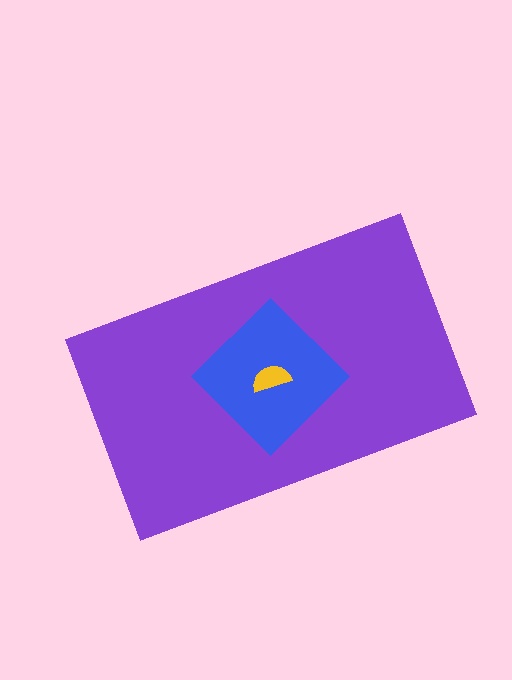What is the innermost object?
The yellow semicircle.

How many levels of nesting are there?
3.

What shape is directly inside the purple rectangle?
The blue diamond.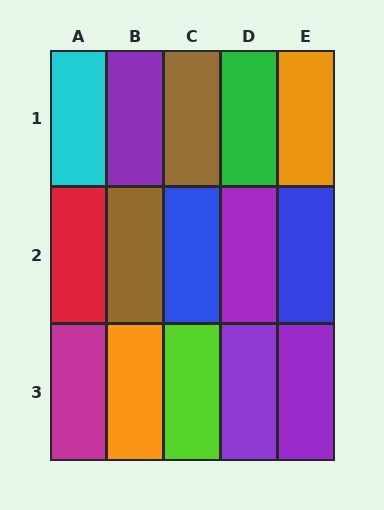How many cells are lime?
1 cell is lime.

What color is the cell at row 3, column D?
Purple.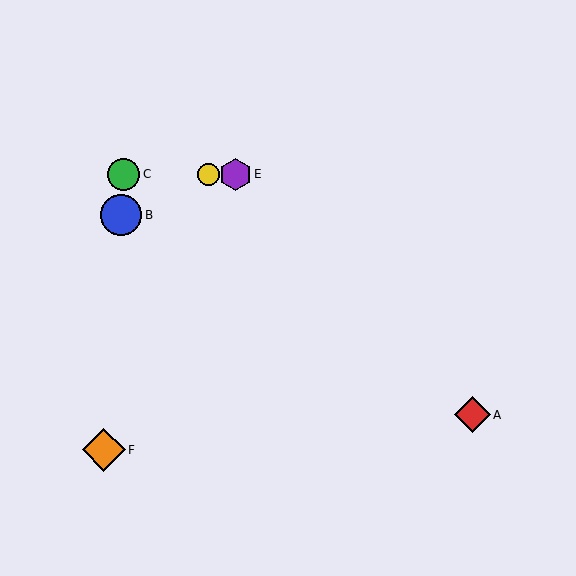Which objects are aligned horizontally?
Objects C, D, E are aligned horizontally.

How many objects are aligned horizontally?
3 objects (C, D, E) are aligned horizontally.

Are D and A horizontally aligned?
No, D is at y≈174 and A is at y≈415.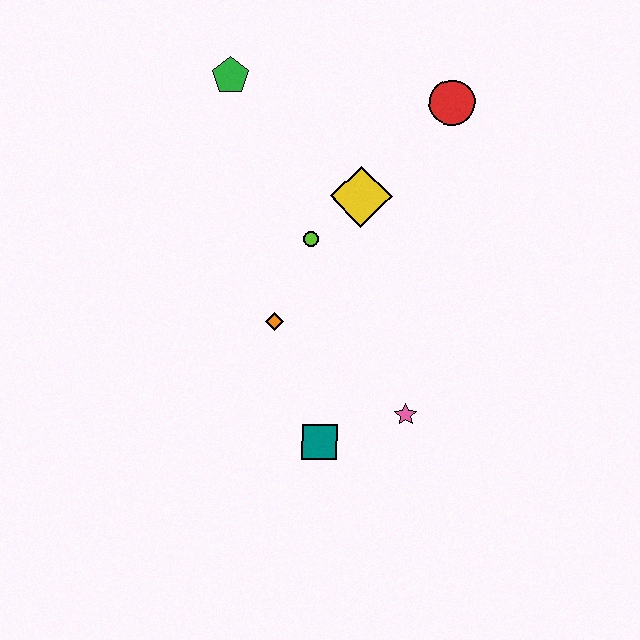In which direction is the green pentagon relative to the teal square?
The green pentagon is above the teal square.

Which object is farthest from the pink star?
The green pentagon is farthest from the pink star.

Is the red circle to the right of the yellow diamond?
Yes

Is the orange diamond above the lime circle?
No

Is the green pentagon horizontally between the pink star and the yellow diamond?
No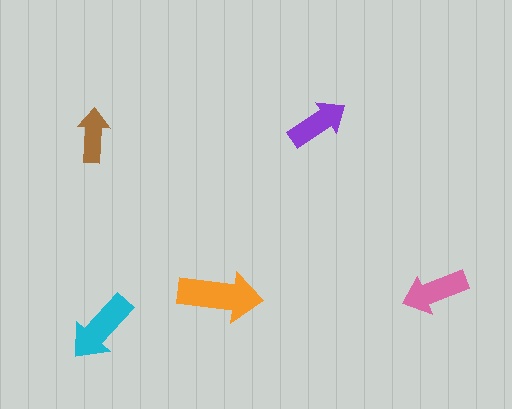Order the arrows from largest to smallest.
the orange one, the cyan one, the pink one, the purple one, the brown one.